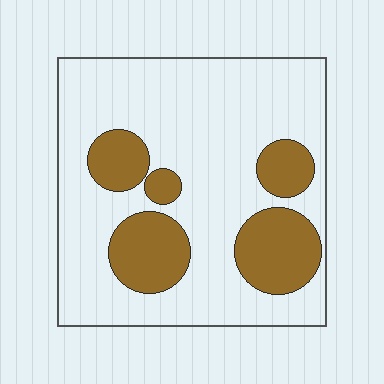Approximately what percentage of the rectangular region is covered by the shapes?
Approximately 25%.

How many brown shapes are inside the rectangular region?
5.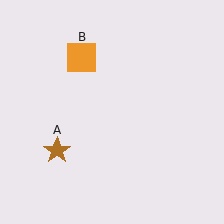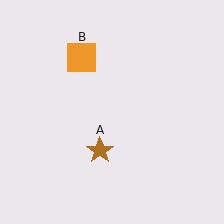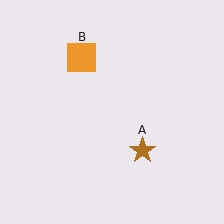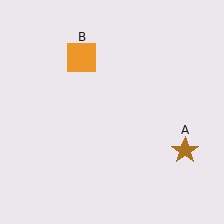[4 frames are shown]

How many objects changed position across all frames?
1 object changed position: brown star (object A).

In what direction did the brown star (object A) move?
The brown star (object A) moved right.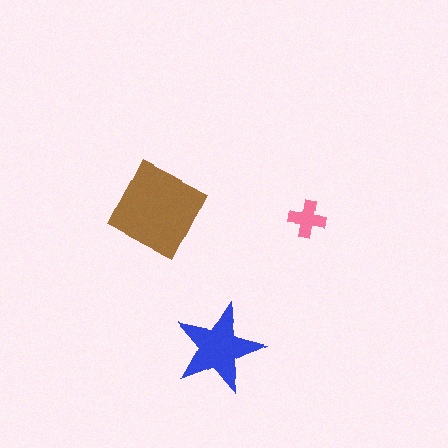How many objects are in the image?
There are 3 objects in the image.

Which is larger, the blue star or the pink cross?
The blue star.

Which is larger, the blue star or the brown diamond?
The brown diamond.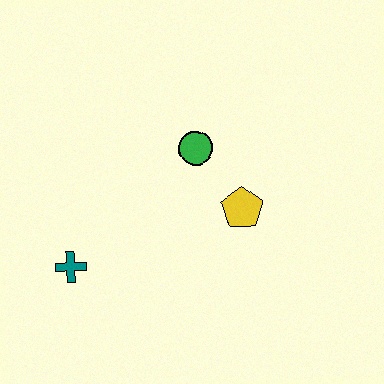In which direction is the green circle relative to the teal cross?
The green circle is to the right of the teal cross.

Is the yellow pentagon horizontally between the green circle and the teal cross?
No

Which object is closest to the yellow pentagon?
The green circle is closest to the yellow pentagon.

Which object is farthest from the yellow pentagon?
The teal cross is farthest from the yellow pentagon.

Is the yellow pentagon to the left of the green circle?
No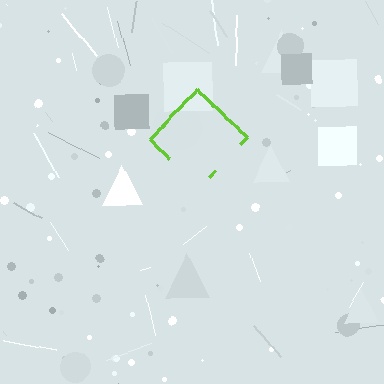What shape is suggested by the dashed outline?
The dashed outline suggests a diamond.